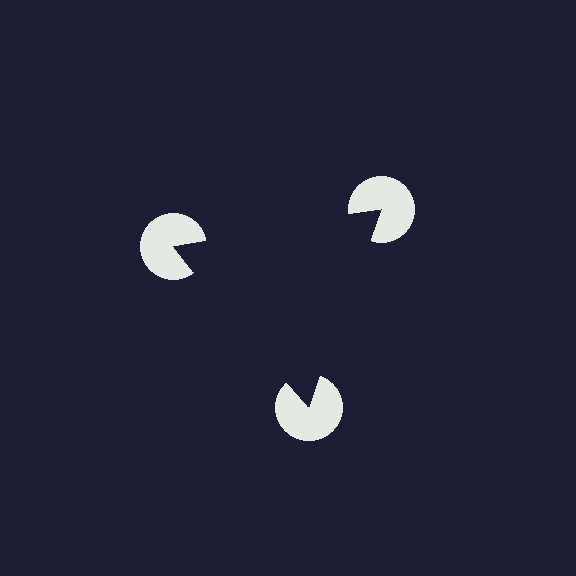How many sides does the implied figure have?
3 sides.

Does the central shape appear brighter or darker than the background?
It typically appears slightly darker than the background, even though no actual brightness change is drawn.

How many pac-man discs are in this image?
There are 3 — one at each vertex of the illusory triangle.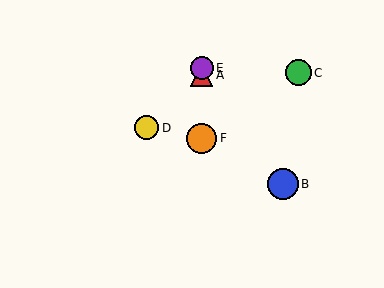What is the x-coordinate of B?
Object B is at x≈283.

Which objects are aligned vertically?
Objects A, E, F are aligned vertically.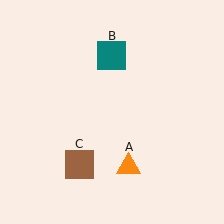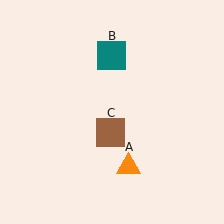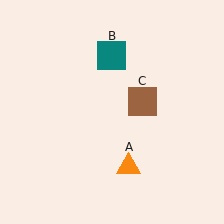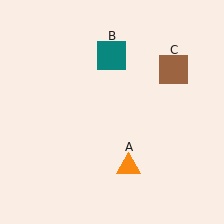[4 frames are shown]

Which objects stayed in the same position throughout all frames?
Orange triangle (object A) and teal square (object B) remained stationary.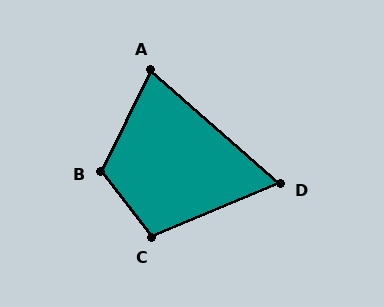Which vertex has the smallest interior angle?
D, at approximately 64 degrees.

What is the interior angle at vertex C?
Approximately 105 degrees (obtuse).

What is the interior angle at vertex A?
Approximately 75 degrees (acute).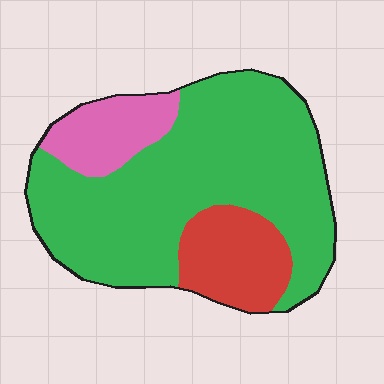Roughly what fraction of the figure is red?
Red covers 17% of the figure.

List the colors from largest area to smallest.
From largest to smallest: green, red, pink.